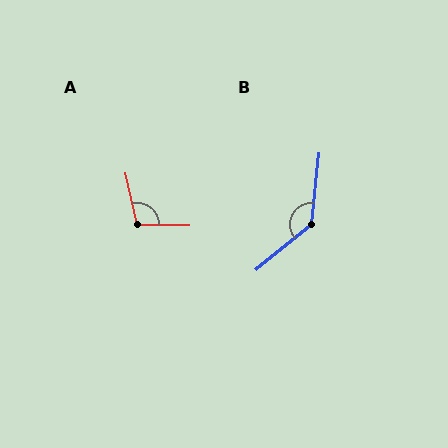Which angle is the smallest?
A, at approximately 104 degrees.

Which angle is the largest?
B, at approximately 135 degrees.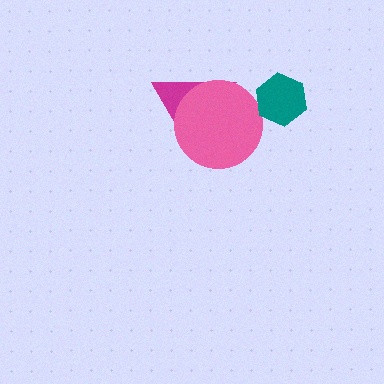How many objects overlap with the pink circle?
1 object overlaps with the pink circle.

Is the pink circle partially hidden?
No, no other shape covers it.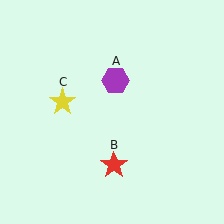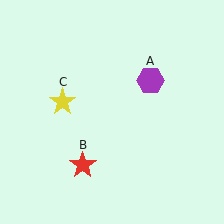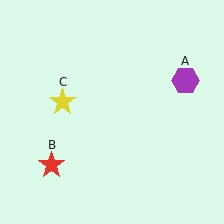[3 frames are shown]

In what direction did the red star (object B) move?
The red star (object B) moved left.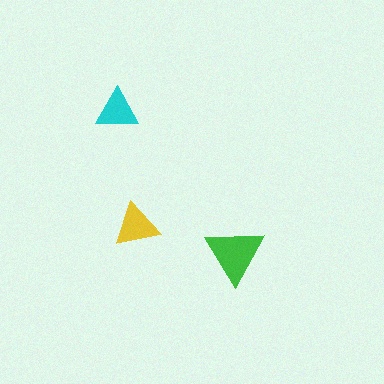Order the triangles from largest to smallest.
the green one, the yellow one, the cyan one.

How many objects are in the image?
There are 3 objects in the image.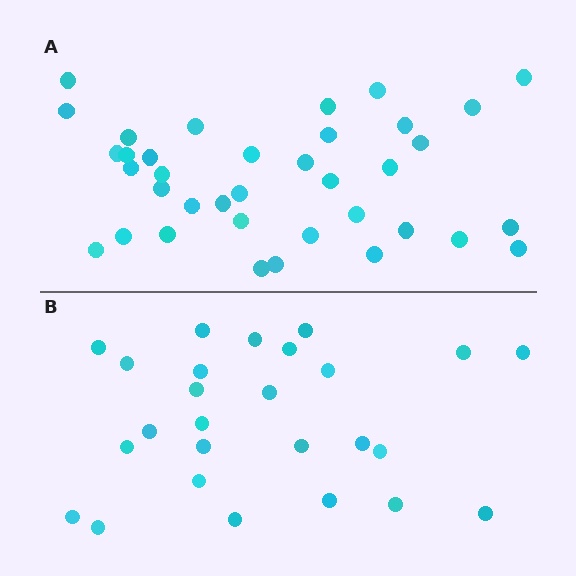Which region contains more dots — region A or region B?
Region A (the top region) has more dots.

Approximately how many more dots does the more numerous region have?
Region A has roughly 12 or so more dots than region B.